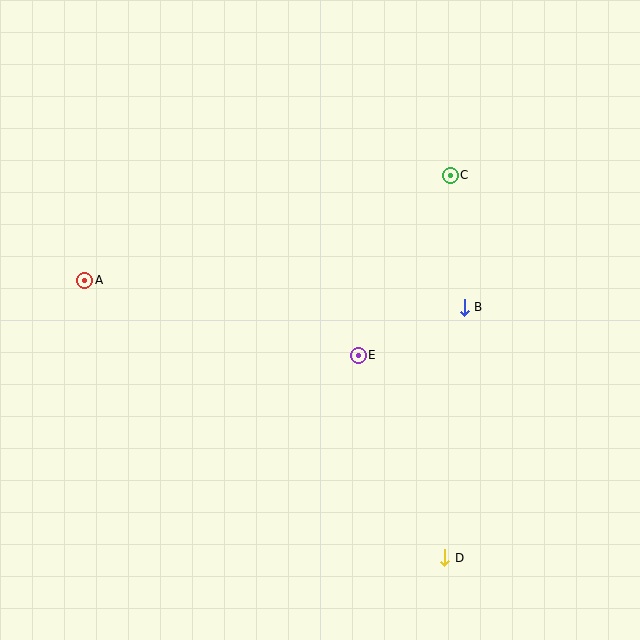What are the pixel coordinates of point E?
Point E is at (358, 355).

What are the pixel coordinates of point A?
Point A is at (85, 280).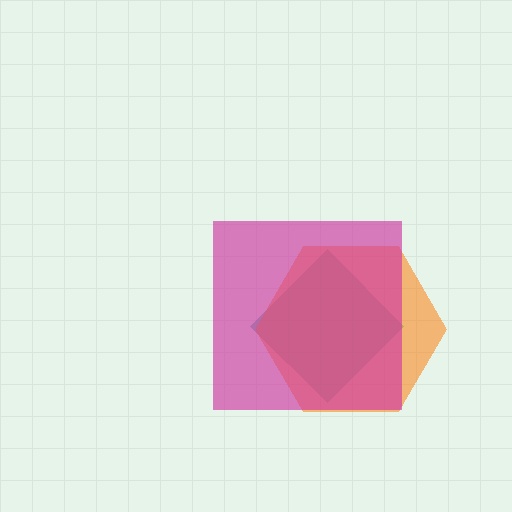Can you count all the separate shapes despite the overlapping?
Yes, there are 3 separate shapes.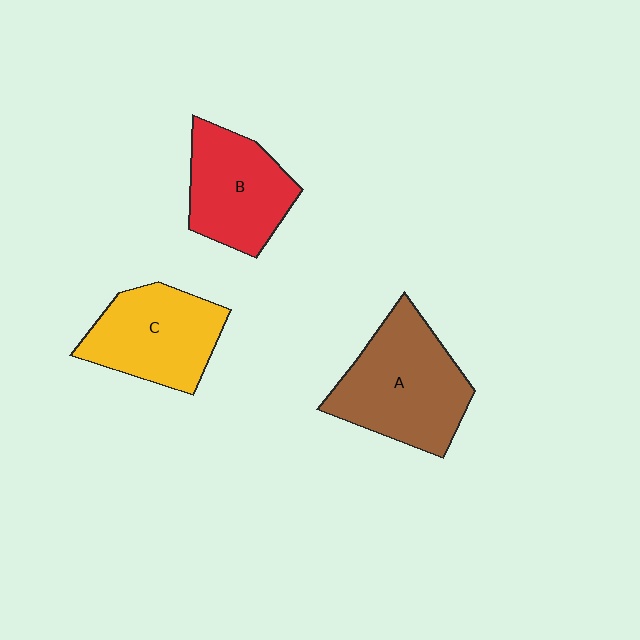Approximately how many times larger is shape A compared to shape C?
Approximately 1.2 times.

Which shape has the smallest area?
Shape B (red).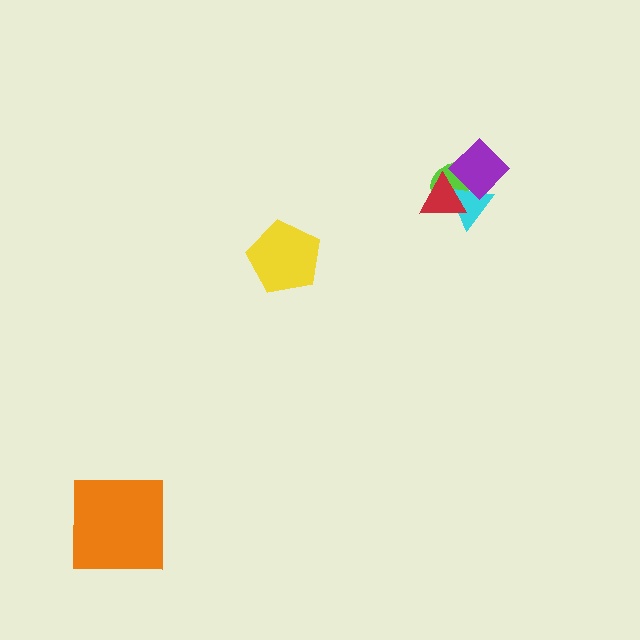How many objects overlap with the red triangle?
3 objects overlap with the red triangle.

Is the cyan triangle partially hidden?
Yes, it is partially covered by another shape.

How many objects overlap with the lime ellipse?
3 objects overlap with the lime ellipse.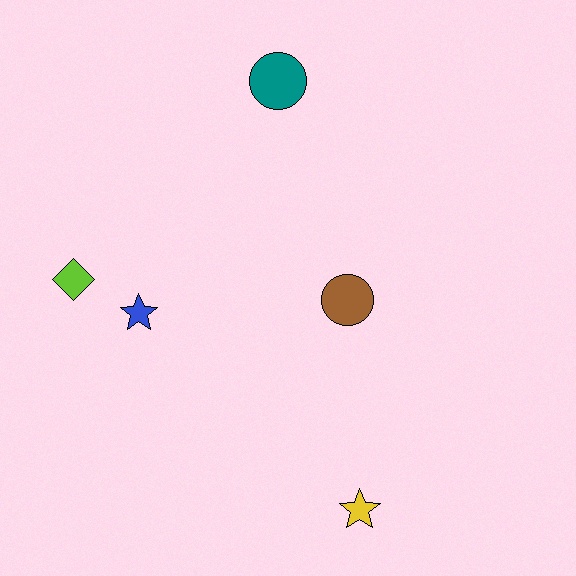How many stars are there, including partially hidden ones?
There are 2 stars.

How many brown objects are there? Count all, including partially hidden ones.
There is 1 brown object.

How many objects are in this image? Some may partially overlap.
There are 5 objects.